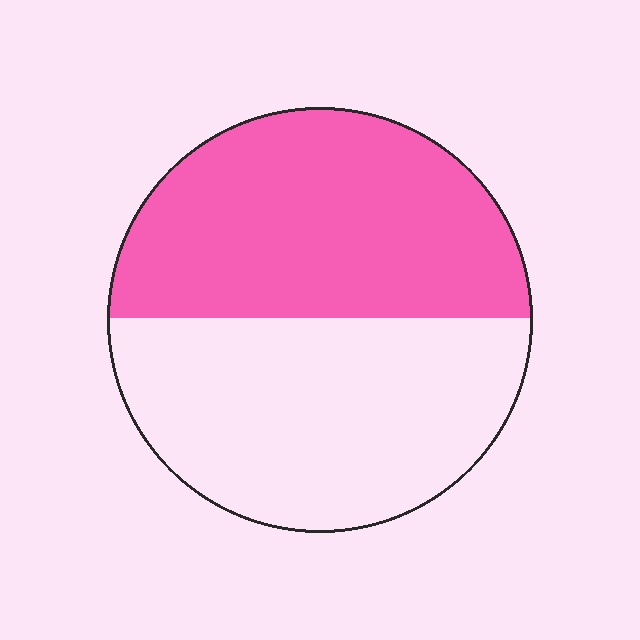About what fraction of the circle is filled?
About one half (1/2).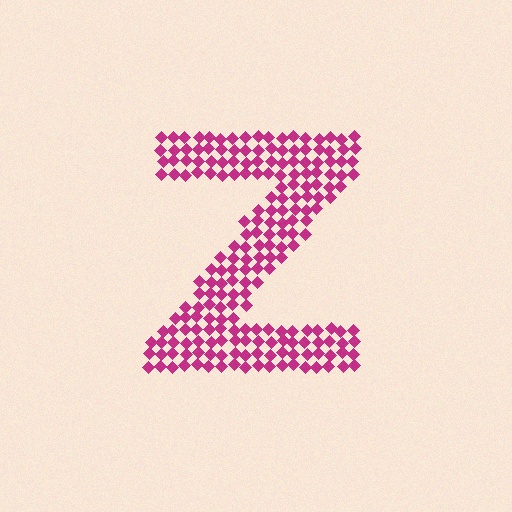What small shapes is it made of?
It is made of small diamonds.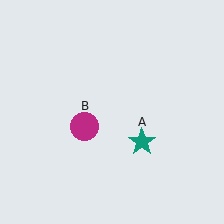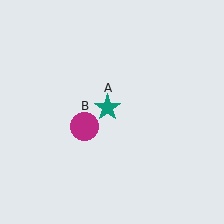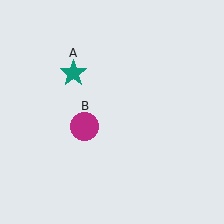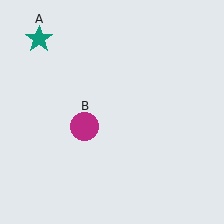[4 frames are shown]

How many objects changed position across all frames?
1 object changed position: teal star (object A).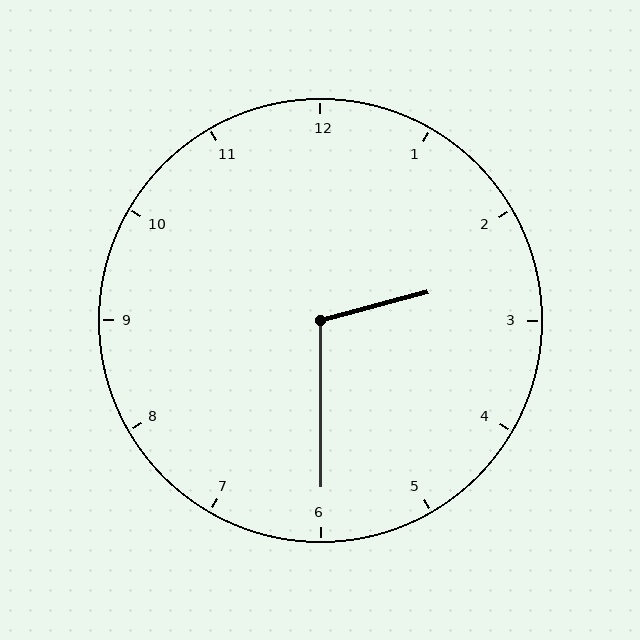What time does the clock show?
2:30.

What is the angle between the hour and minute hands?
Approximately 105 degrees.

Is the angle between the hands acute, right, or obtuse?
It is obtuse.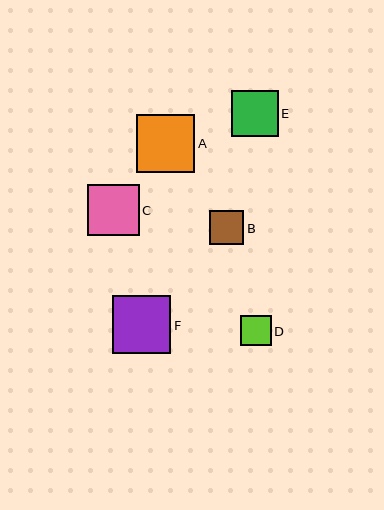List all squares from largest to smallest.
From largest to smallest: F, A, C, E, B, D.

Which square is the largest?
Square F is the largest with a size of approximately 59 pixels.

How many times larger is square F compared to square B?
Square F is approximately 1.7 times the size of square B.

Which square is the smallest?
Square D is the smallest with a size of approximately 31 pixels.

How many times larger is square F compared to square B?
Square F is approximately 1.7 times the size of square B.